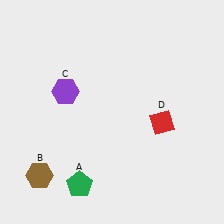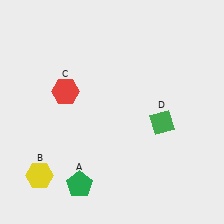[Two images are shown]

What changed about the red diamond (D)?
In Image 1, D is red. In Image 2, it changed to green.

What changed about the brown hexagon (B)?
In Image 1, B is brown. In Image 2, it changed to yellow.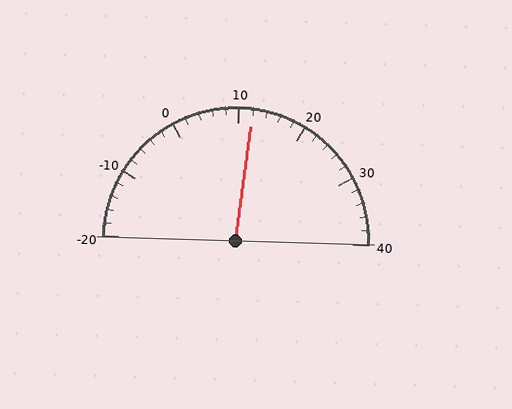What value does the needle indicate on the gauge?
The needle indicates approximately 12.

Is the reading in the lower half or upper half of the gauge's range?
The reading is in the upper half of the range (-20 to 40).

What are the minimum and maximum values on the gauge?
The gauge ranges from -20 to 40.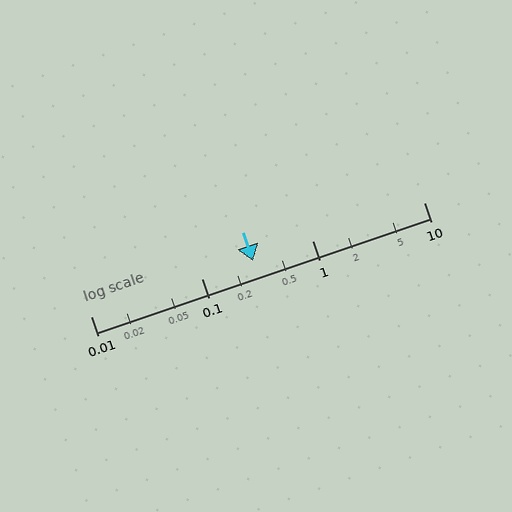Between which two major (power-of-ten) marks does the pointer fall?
The pointer is between 0.1 and 1.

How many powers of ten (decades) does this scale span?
The scale spans 3 decades, from 0.01 to 10.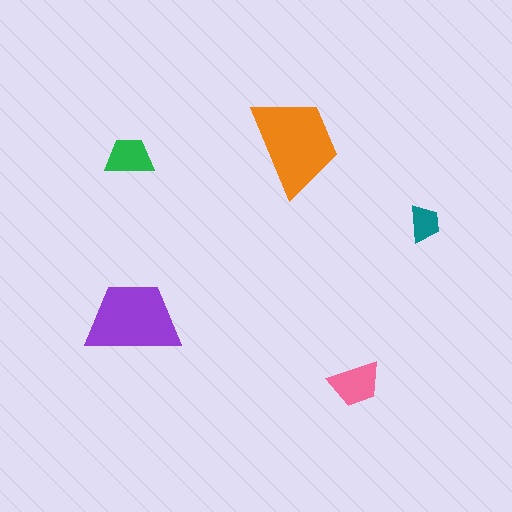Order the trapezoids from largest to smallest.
the orange one, the purple one, the pink one, the green one, the teal one.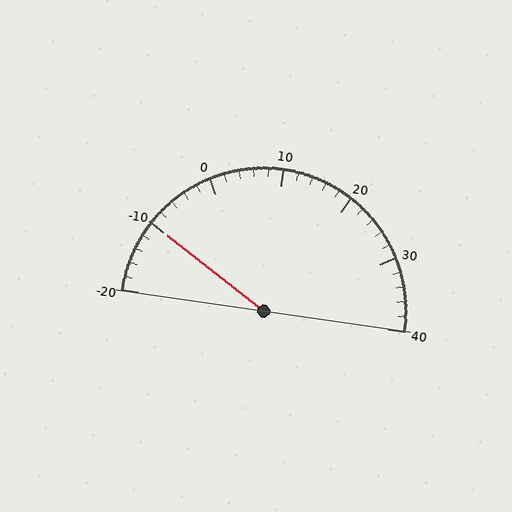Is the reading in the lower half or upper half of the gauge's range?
The reading is in the lower half of the range (-20 to 40).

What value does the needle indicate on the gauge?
The needle indicates approximately -10.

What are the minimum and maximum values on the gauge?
The gauge ranges from -20 to 40.